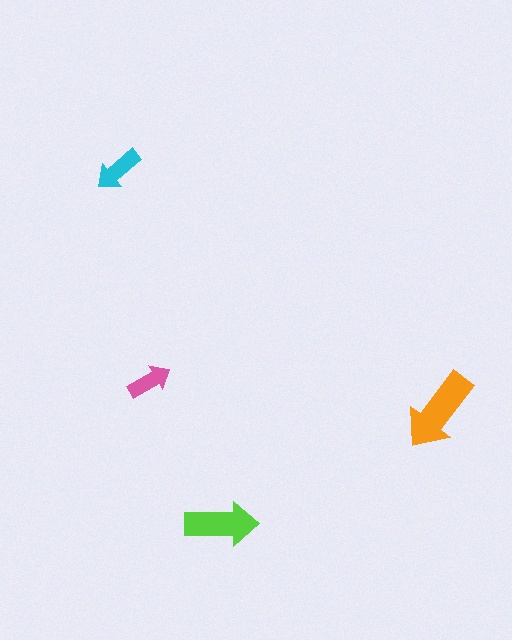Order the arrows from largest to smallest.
the orange one, the lime one, the cyan one, the pink one.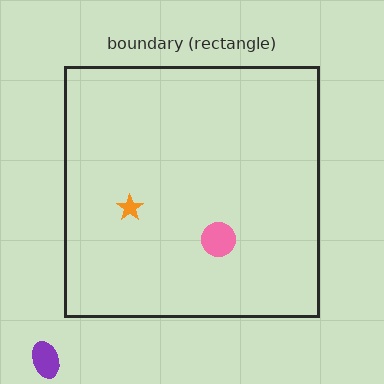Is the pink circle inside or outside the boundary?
Inside.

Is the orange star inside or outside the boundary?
Inside.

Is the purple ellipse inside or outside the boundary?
Outside.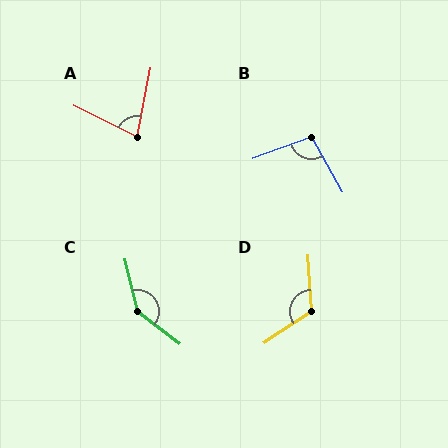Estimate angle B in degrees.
Approximately 100 degrees.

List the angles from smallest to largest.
A (75°), B (100°), D (120°), C (140°).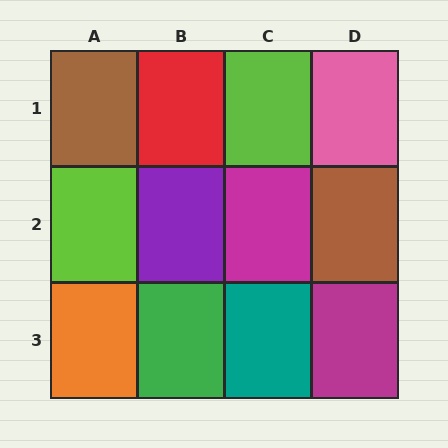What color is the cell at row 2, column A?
Lime.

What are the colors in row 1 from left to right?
Brown, red, lime, pink.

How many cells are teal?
1 cell is teal.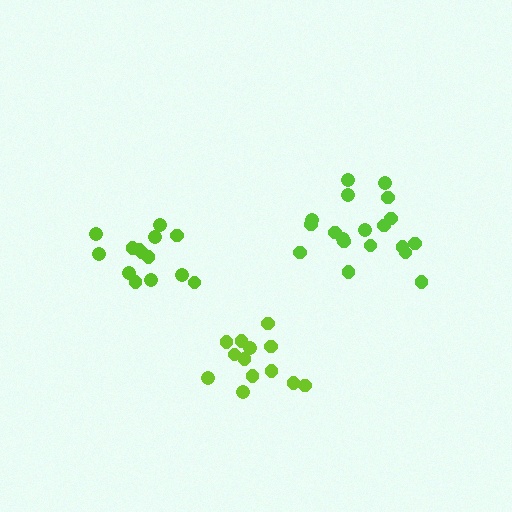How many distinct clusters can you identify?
There are 3 distinct clusters.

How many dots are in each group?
Group 1: 13 dots, Group 2: 14 dots, Group 3: 19 dots (46 total).